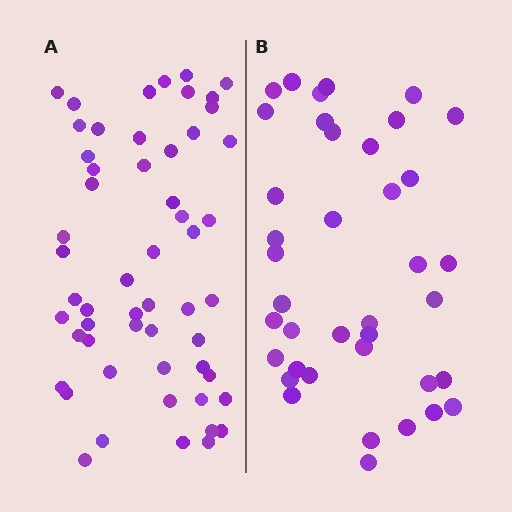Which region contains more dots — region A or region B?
Region A (the left region) has more dots.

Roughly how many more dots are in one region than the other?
Region A has approximately 15 more dots than region B.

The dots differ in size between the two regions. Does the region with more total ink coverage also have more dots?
No. Region B has more total ink coverage because its dots are larger, but region A actually contains more individual dots. Total area can be misleading — the number of items is what matters here.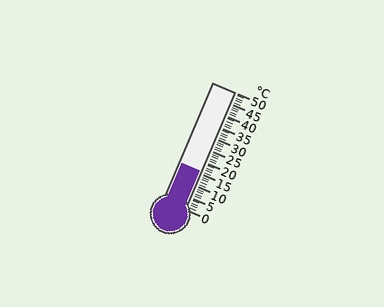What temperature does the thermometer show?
The thermometer shows approximately 16°C.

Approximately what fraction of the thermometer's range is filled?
The thermometer is filled to approximately 30% of its range.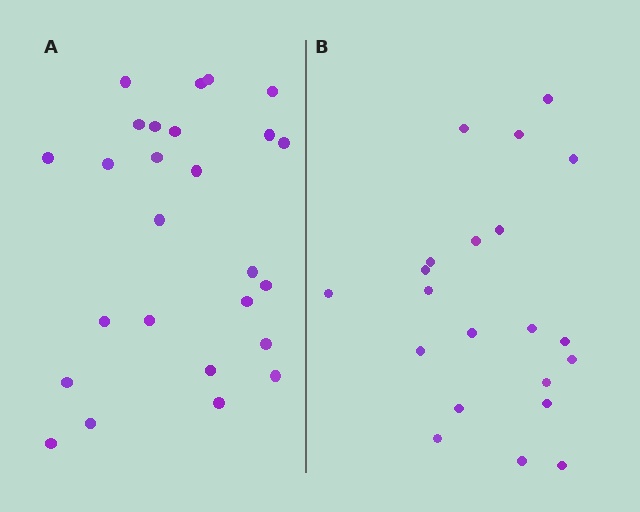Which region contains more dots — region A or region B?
Region A (the left region) has more dots.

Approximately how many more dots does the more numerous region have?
Region A has about 5 more dots than region B.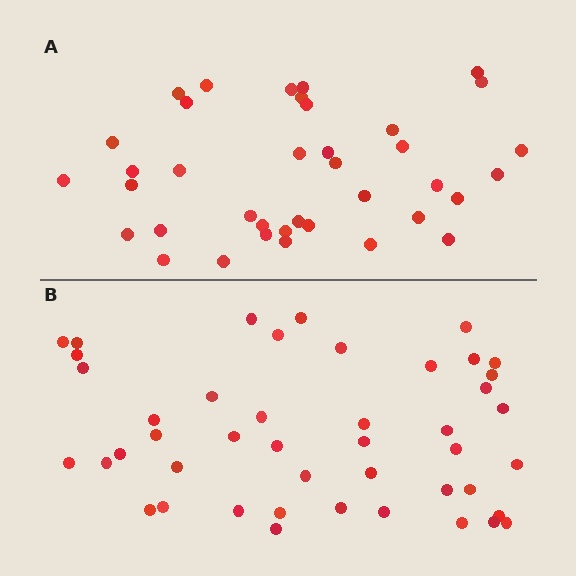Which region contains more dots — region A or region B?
Region B (the bottom region) has more dots.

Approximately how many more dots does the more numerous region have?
Region B has roughly 8 or so more dots than region A.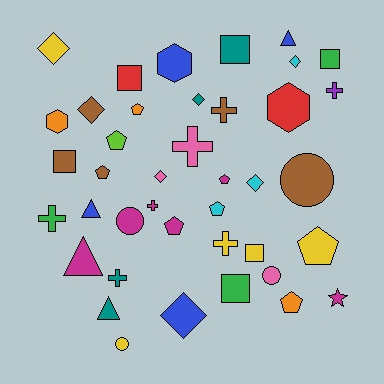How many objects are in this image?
There are 40 objects.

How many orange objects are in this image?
There are 3 orange objects.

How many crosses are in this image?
There are 7 crosses.